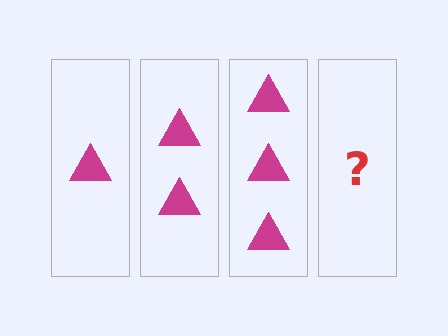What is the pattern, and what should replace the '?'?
The pattern is that each step adds one more triangle. The '?' should be 4 triangles.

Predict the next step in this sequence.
The next step is 4 triangles.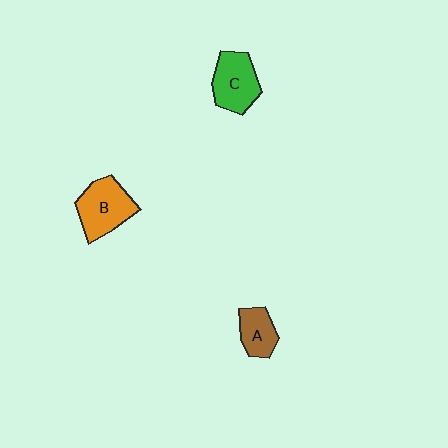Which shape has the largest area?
Shape B (orange).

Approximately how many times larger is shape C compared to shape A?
Approximately 1.5 times.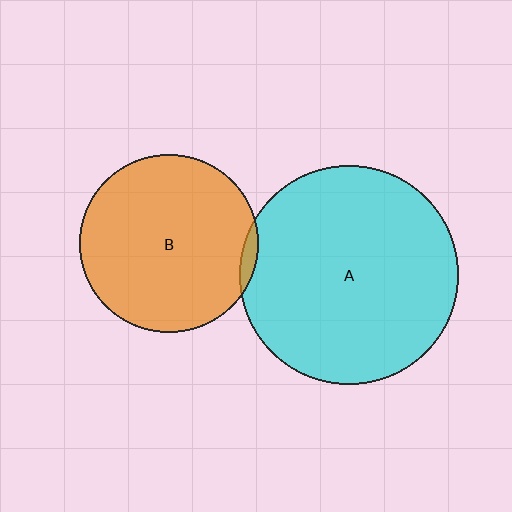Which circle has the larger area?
Circle A (cyan).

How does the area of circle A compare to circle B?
Approximately 1.5 times.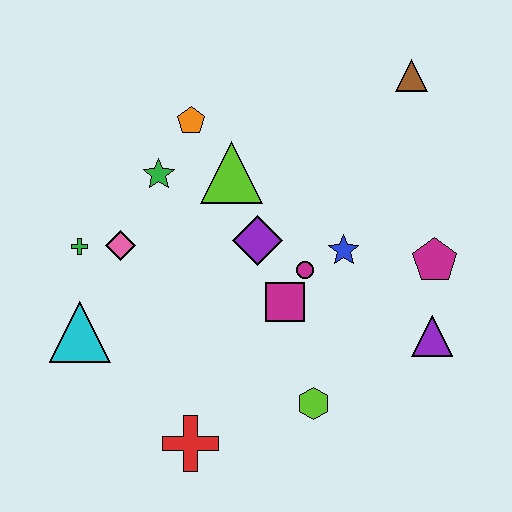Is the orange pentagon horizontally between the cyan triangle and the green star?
No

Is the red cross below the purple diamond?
Yes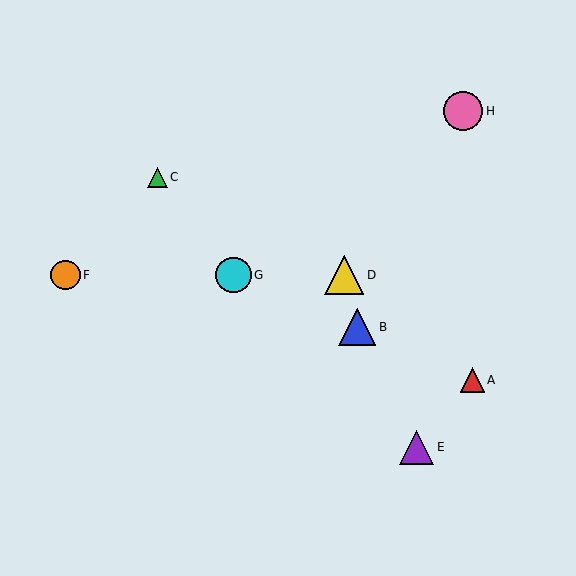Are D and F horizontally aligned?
Yes, both are at y≈275.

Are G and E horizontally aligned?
No, G is at y≈275 and E is at y≈447.